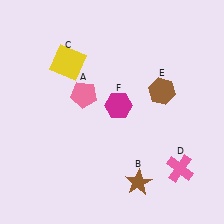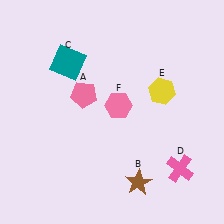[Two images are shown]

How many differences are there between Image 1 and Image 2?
There are 3 differences between the two images.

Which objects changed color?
C changed from yellow to teal. E changed from brown to yellow. F changed from magenta to pink.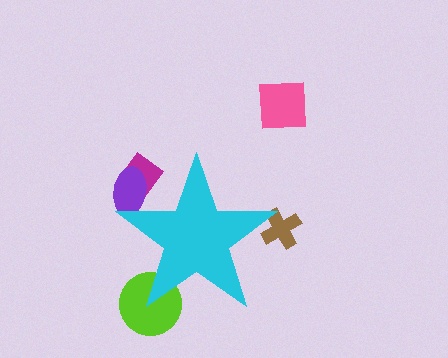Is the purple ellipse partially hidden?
Yes, the purple ellipse is partially hidden behind the cyan star.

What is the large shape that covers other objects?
A cyan star.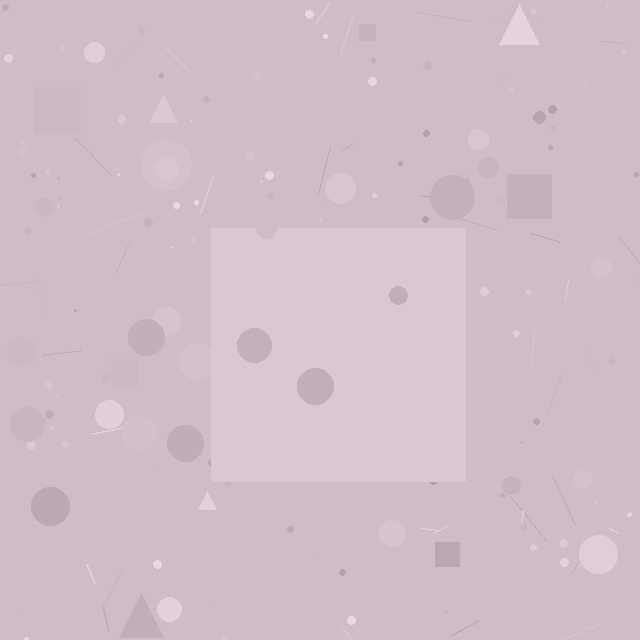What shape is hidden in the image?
A square is hidden in the image.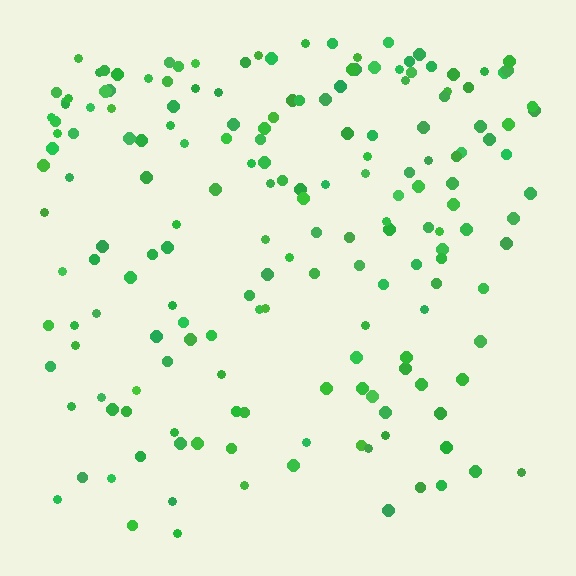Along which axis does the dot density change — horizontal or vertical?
Vertical.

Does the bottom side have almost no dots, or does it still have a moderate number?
Still a moderate number, just noticeably fewer than the top.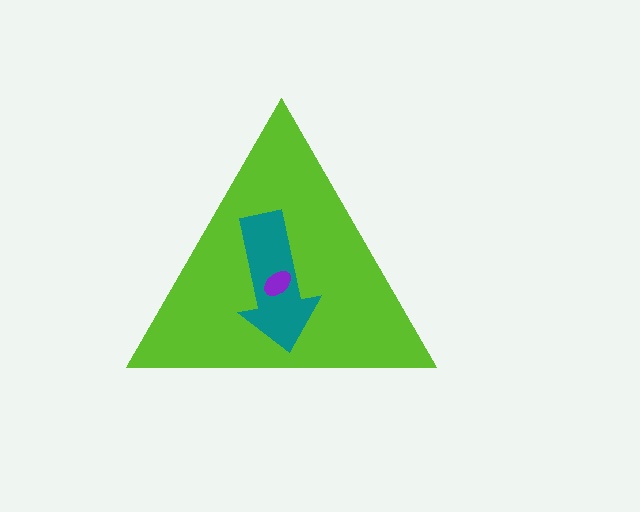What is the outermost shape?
The lime triangle.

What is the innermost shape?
The purple ellipse.